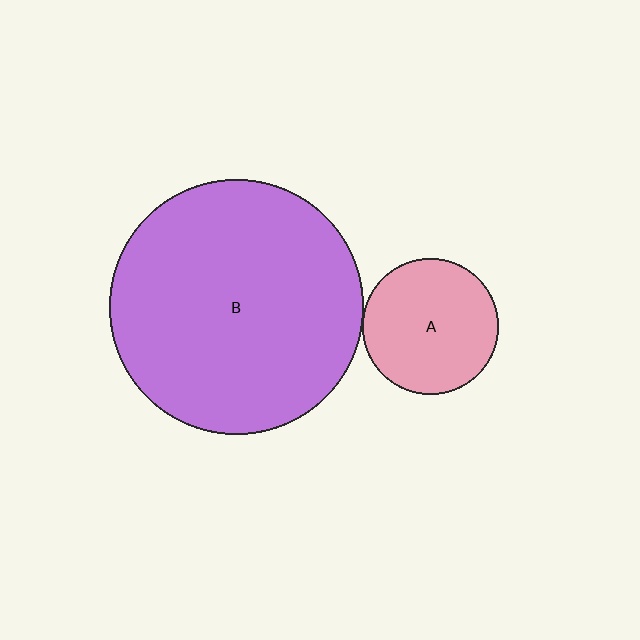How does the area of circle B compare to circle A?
Approximately 3.5 times.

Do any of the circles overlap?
No, none of the circles overlap.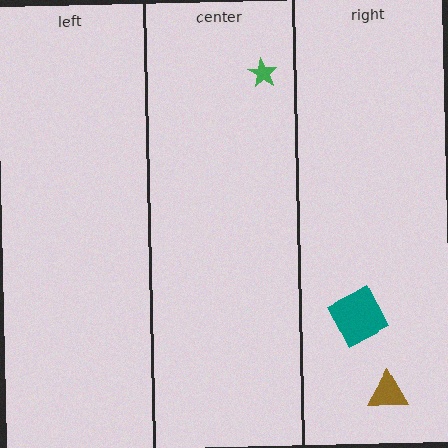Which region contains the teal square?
The right region.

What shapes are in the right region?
The brown triangle, the teal square.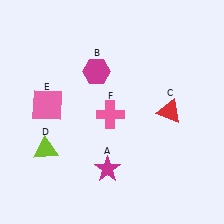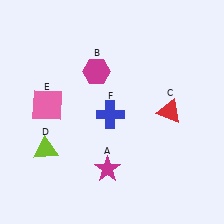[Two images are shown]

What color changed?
The cross (F) changed from pink in Image 1 to blue in Image 2.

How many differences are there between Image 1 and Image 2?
There is 1 difference between the two images.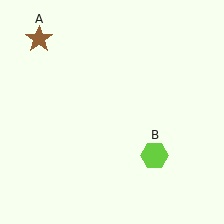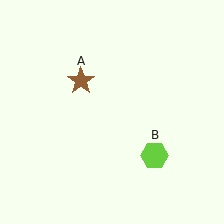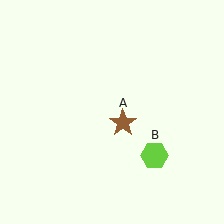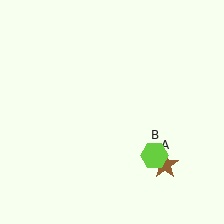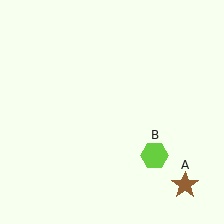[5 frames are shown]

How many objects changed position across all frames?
1 object changed position: brown star (object A).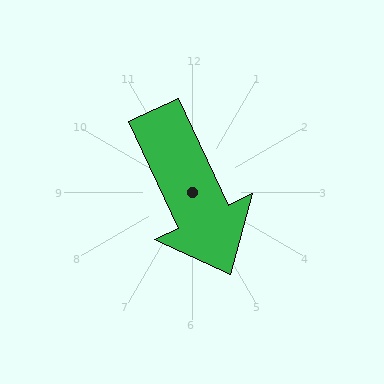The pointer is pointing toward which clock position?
Roughly 5 o'clock.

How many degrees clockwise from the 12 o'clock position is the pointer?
Approximately 155 degrees.